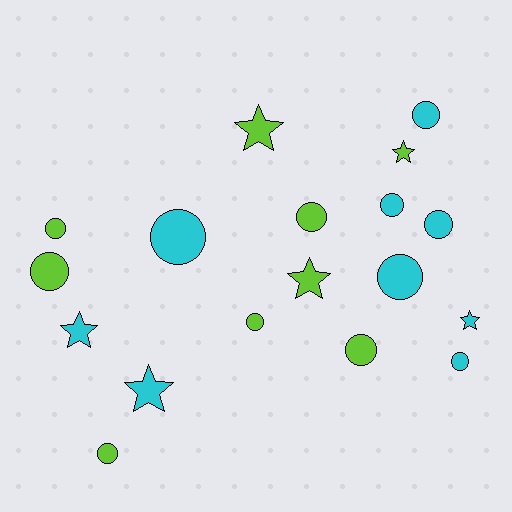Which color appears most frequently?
Lime, with 9 objects.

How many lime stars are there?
There are 3 lime stars.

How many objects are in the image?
There are 18 objects.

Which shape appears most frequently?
Circle, with 12 objects.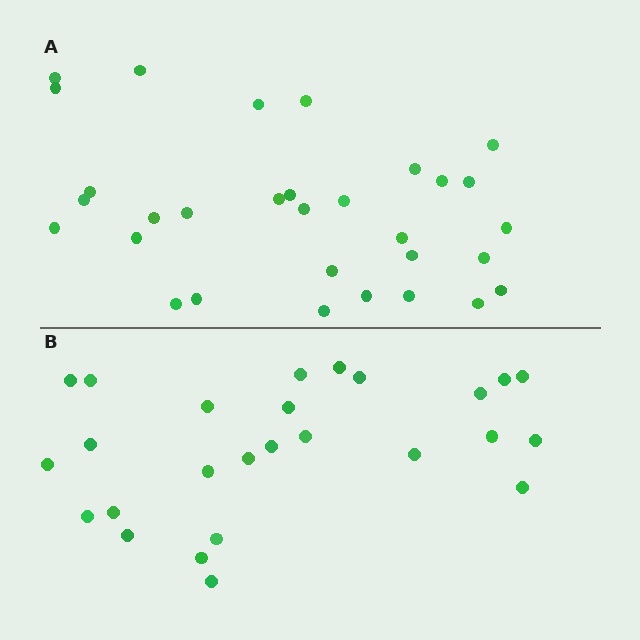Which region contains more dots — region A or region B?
Region A (the top region) has more dots.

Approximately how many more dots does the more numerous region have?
Region A has about 5 more dots than region B.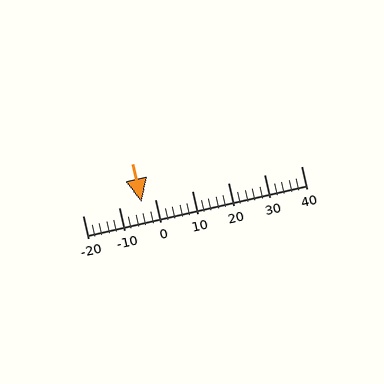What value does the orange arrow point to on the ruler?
The orange arrow points to approximately -4.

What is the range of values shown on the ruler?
The ruler shows values from -20 to 40.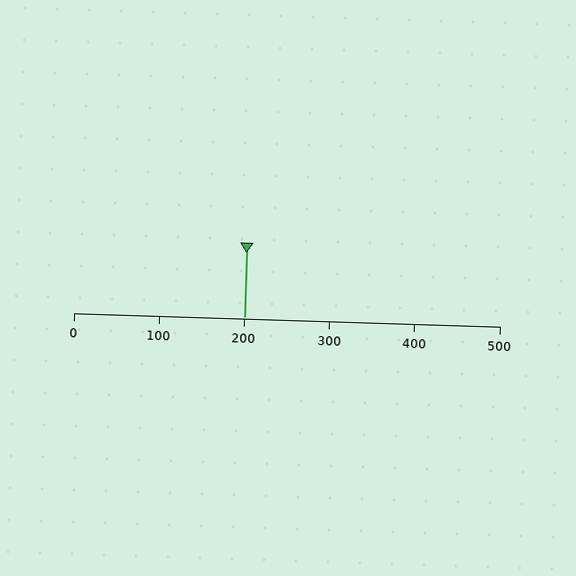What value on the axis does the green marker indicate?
The marker indicates approximately 200.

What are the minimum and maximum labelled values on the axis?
The axis runs from 0 to 500.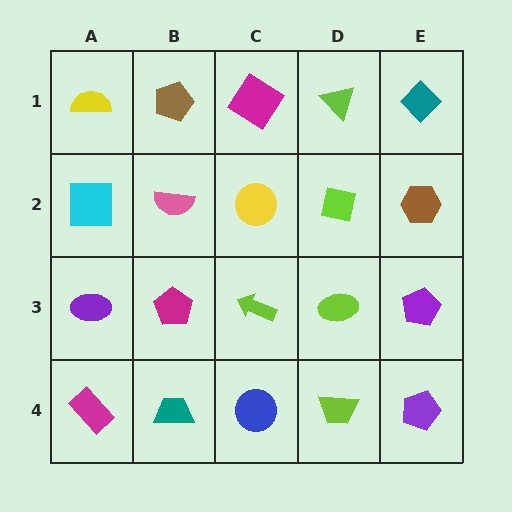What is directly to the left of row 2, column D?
A yellow circle.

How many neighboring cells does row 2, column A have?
3.